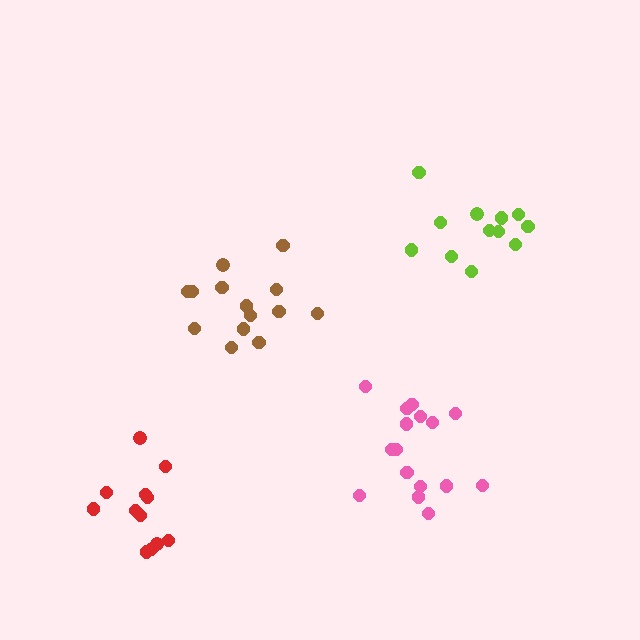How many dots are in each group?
Group 1: 14 dots, Group 2: 12 dots, Group 3: 12 dots, Group 4: 16 dots (54 total).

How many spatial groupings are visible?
There are 4 spatial groupings.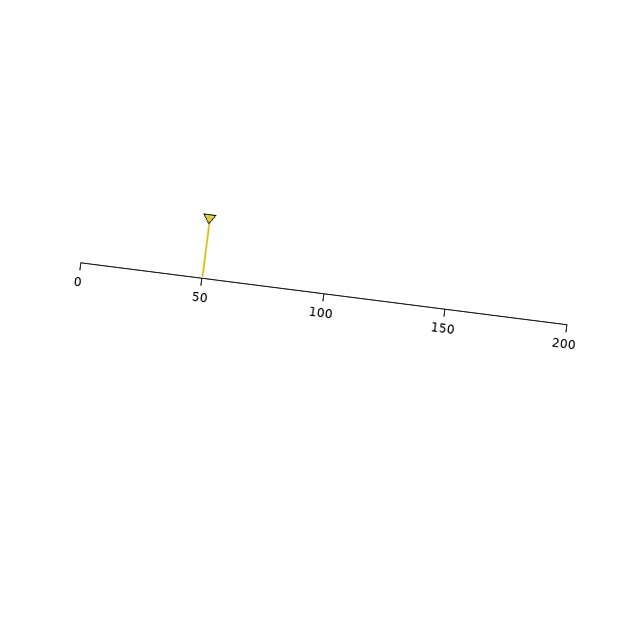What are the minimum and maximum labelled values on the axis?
The axis runs from 0 to 200.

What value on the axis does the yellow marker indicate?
The marker indicates approximately 50.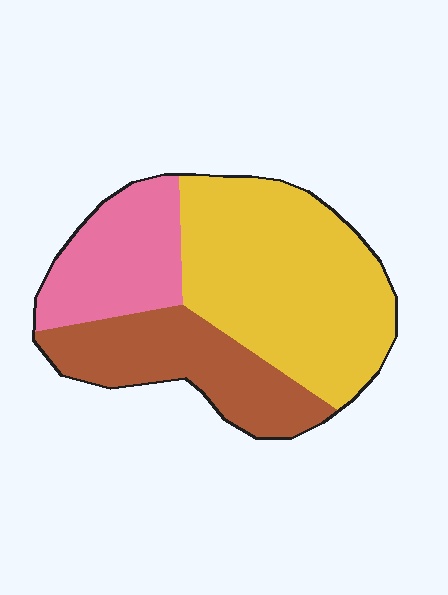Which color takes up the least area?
Pink, at roughly 20%.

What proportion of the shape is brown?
Brown takes up about one quarter (1/4) of the shape.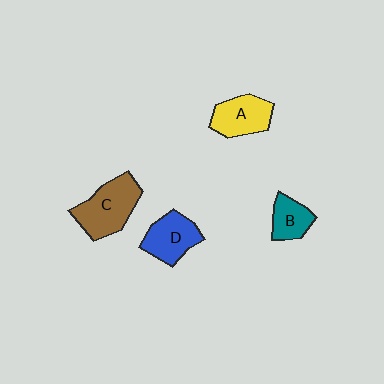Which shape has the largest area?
Shape C (brown).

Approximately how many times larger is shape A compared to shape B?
Approximately 1.4 times.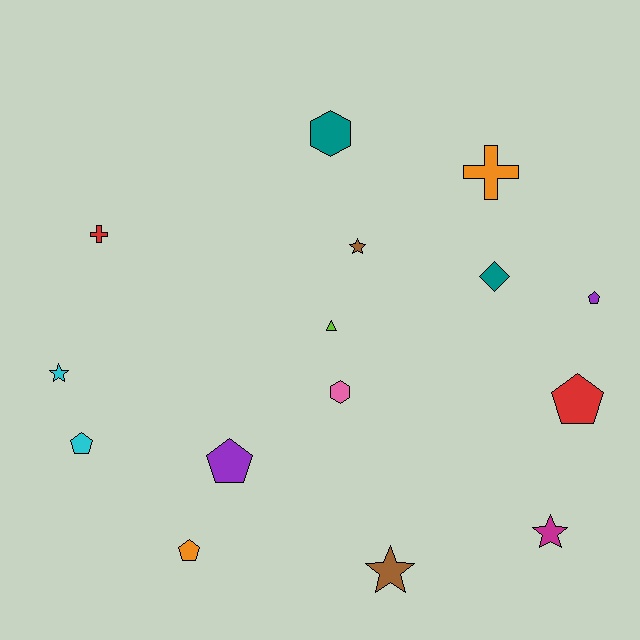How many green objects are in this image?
There are no green objects.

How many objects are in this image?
There are 15 objects.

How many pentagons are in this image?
There are 5 pentagons.